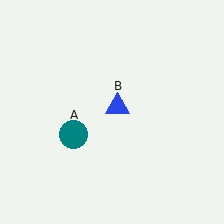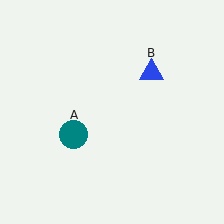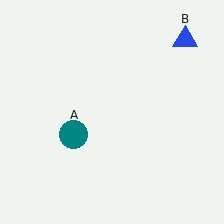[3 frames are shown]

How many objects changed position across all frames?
1 object changed position: blue triangle (object B).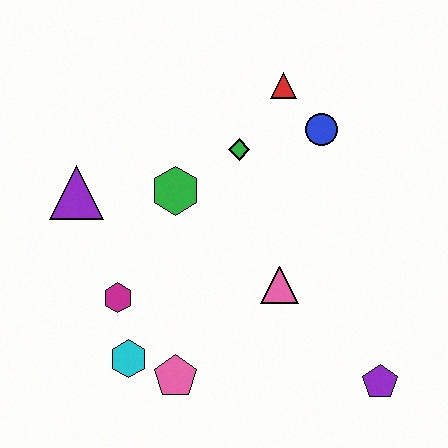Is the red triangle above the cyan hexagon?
Yes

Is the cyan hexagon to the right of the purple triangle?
Yes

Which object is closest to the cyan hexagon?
The pink pentagon is closest to the cyan hexagon.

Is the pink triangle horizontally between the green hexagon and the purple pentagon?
Yes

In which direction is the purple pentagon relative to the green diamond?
The purple pentagon is below the green diamond.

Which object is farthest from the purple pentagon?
The purple triangle is farthest from the purple pentagon.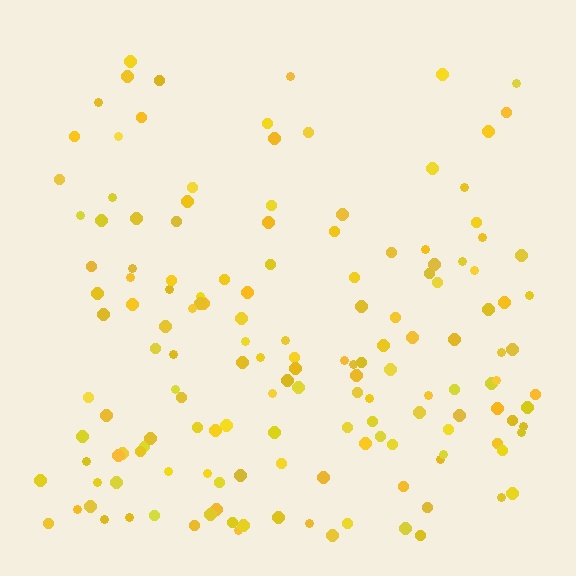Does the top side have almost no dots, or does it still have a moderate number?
Still a moderate number, just noticeably fewer than the bottom.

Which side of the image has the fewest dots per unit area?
The top.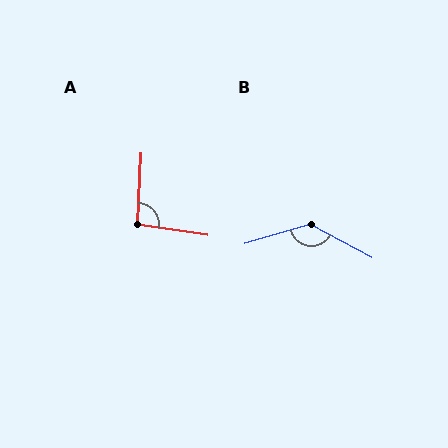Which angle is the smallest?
A, at approximately 96 degrees.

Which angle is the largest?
B, at approximately 136 degrees.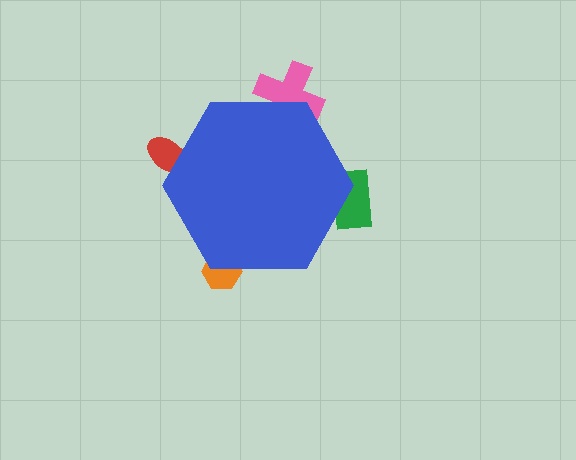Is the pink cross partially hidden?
Yes, the pink cross is partially hidden behind the blue hexagon.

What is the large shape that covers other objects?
A blue hexagon.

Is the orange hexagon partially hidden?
Yes, the orange hexagon is partially hidden behind the blue hexagon.